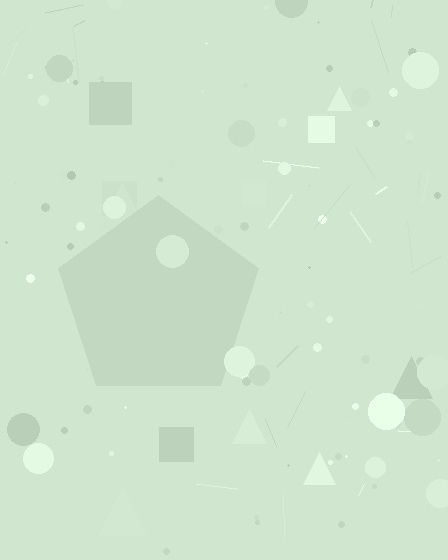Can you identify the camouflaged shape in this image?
The camouflaged shape is a pentagon.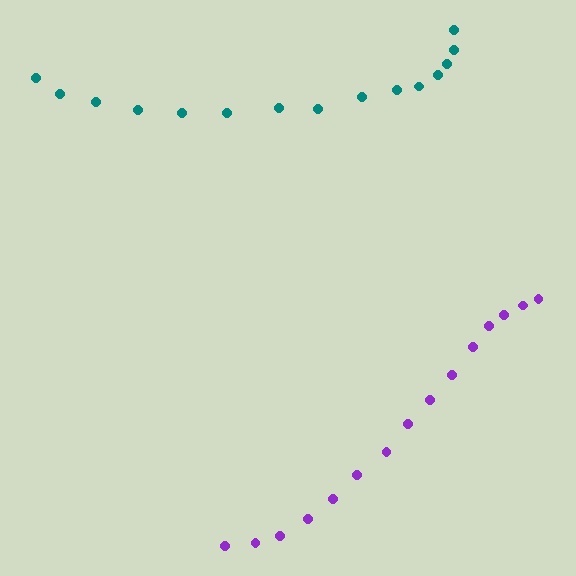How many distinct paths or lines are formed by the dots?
There are 2 distinct paths.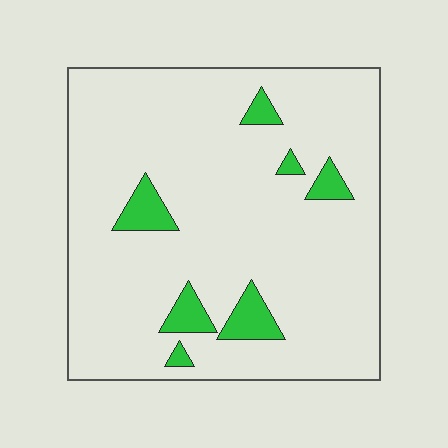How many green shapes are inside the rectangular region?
7.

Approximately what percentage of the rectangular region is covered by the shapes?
Approximately 10%.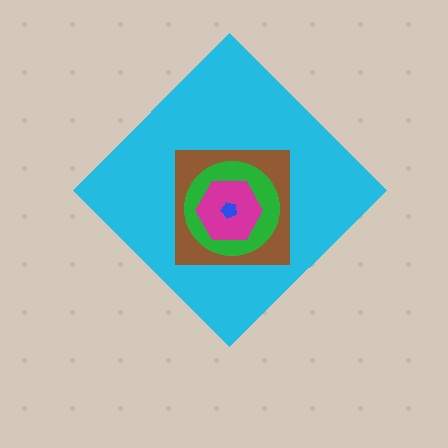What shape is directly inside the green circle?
The magenta hexagon.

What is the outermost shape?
The cyan diamond.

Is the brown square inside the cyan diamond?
Yes.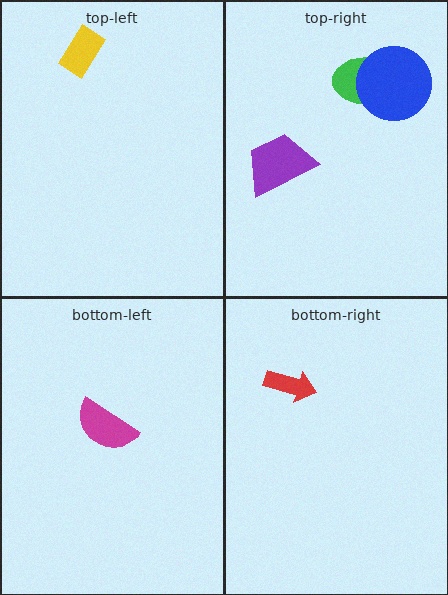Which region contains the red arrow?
The bottom-right region.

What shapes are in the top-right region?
The green ellipse, the blue circle, the purple trapezoid.